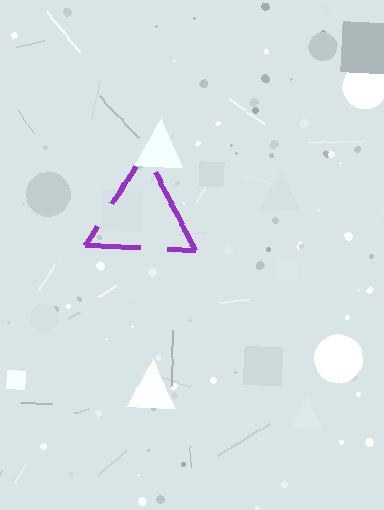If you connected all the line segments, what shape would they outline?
They would outline a triangle.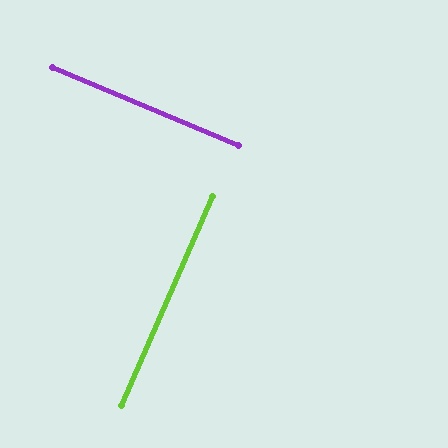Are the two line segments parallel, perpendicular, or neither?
Perpendicular — they meet at approximately 89°.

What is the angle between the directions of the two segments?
Approximately 89 degrees.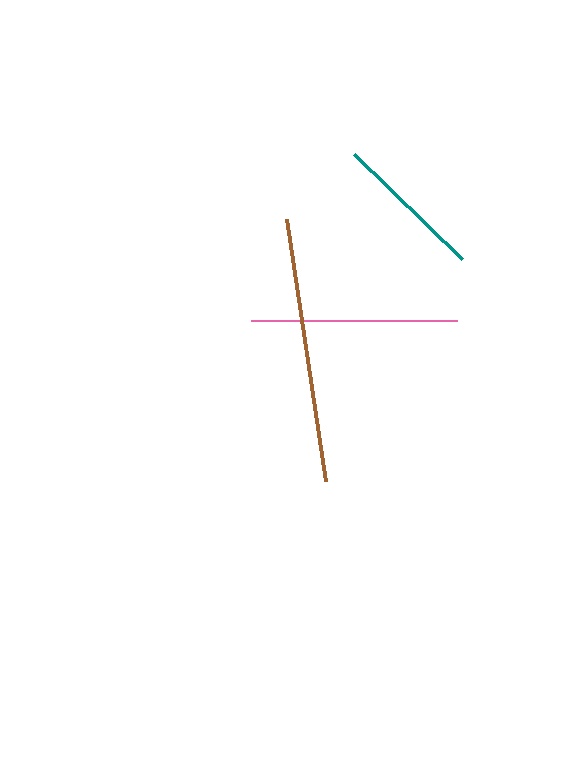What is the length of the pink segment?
The pink segment is approximately 206 pixels long.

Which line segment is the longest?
The brown line is the longest at approximately 265 pixels.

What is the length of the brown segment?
The brown segment is approximately 265 pixels long.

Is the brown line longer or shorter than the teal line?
The brown line is longer than the teal line.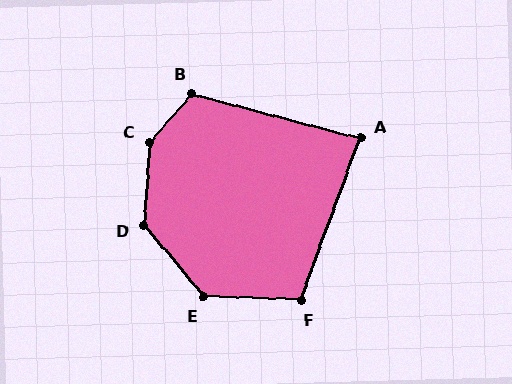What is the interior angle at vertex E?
Approximately 132 degrees (obtuse).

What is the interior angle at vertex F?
Approximately 108 degrees (obtuse).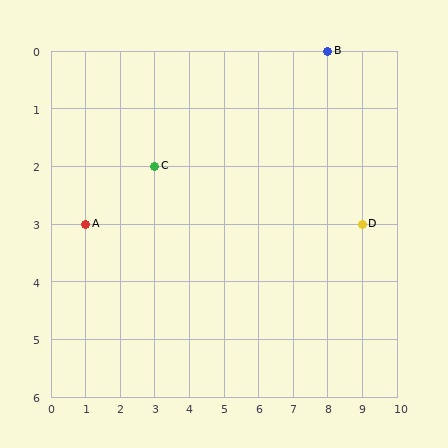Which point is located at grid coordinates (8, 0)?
Point B is at (8, 0).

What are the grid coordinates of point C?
Point C is at grid coordinates (3, 2).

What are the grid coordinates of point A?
Point A is at grid coordinates (1, 3).